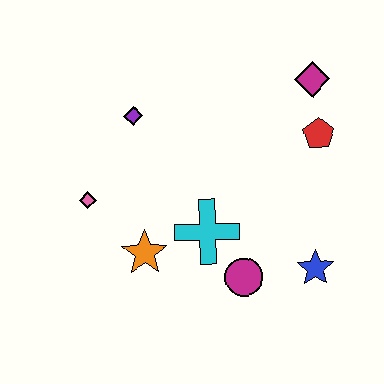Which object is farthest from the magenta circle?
The magenta diamond is farthest from the magenta circle.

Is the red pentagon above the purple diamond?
No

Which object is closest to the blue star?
The magenta circle is closest to the blue star.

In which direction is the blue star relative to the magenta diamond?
The blue star is below the magenta diamond.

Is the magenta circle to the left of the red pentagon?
Yes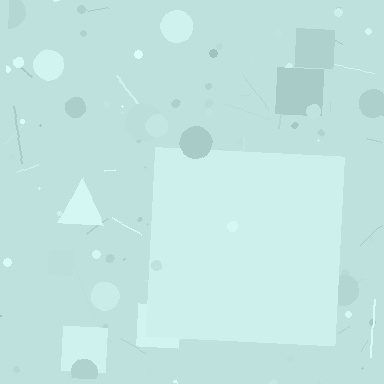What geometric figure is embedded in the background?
A square is embedded in the background.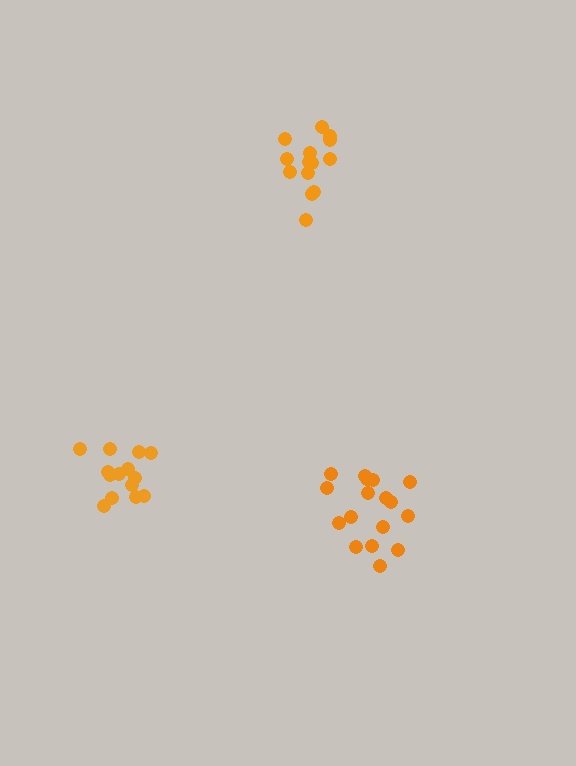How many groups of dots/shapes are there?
There are 3 groups.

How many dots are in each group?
Group 1: 17 dots, Group 2: 14 dots, Group 3: 14 dots (45 total).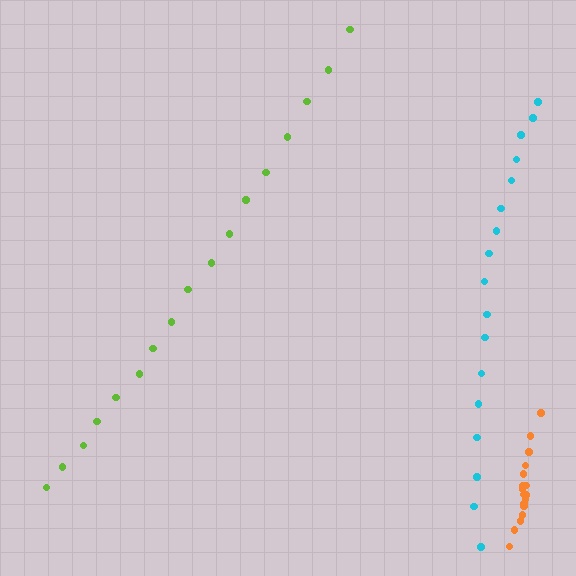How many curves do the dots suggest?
There are 3 distinct paths.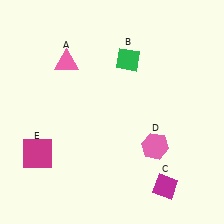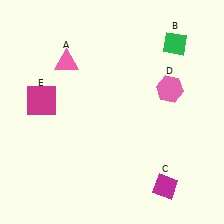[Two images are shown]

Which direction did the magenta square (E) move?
The magenta square (E) moved up.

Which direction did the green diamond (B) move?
The green diamond (B) moved right.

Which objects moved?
The objects that moved are: the green diamond (B), the pink hexagon (D), the magenta square (E).